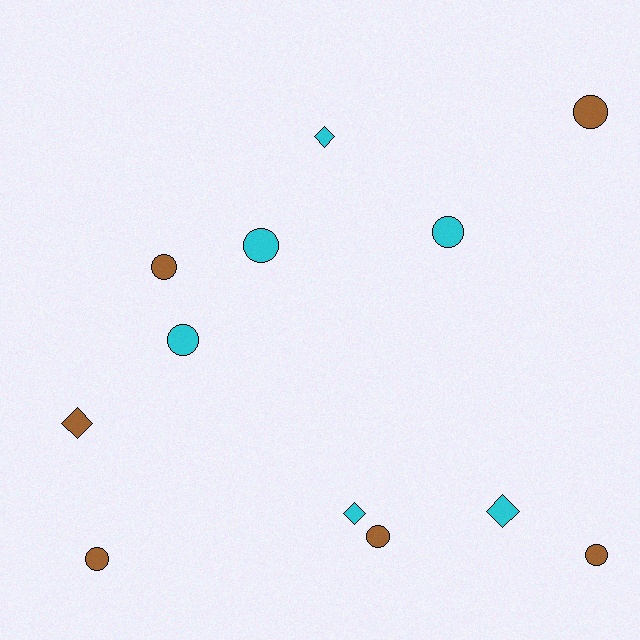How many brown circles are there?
There are 5 brown circles.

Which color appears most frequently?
Cyan, with 6 objects.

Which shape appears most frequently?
Circle, with 8 objects.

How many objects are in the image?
There are 12 objects.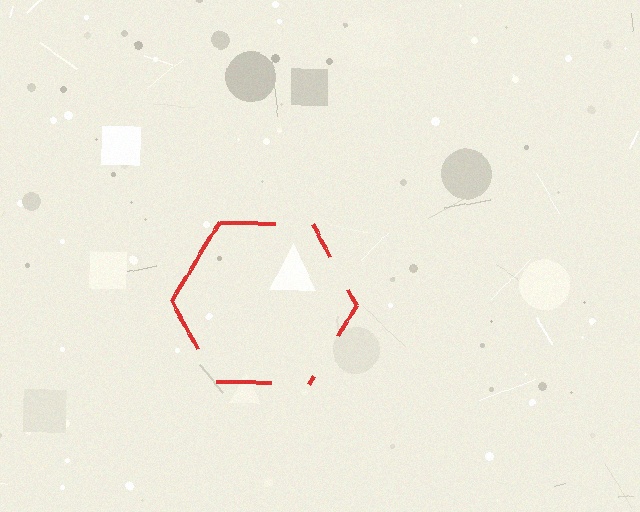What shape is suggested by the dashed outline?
The dashed outline suggests a hexagon.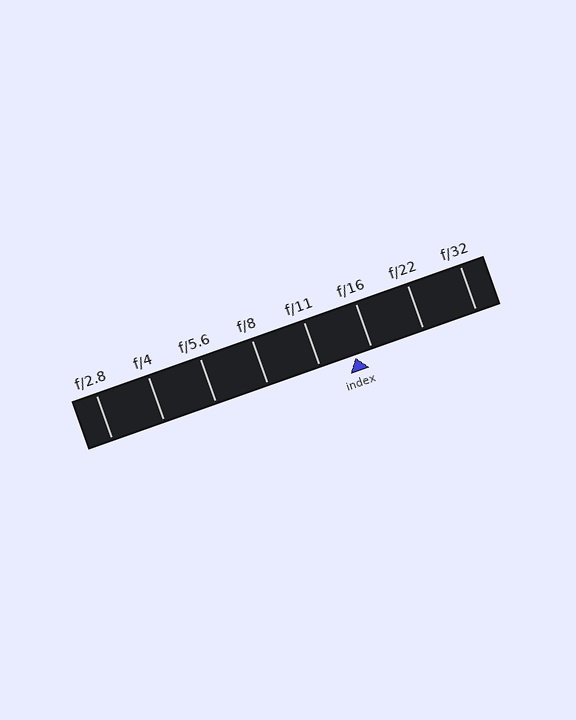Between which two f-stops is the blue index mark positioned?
The index mark is between f/11 and f/16.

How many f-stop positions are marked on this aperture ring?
There are 8 f-stop positions marked.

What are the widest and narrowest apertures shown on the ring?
The widest aperture shown is f/2.8 and the narrowest is f/32.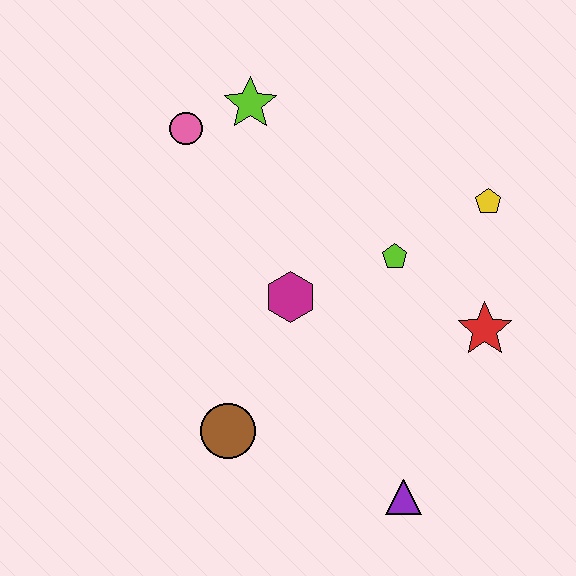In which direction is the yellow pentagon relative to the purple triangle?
The yellow pentagon is above the purple triangle.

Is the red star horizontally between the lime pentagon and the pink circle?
No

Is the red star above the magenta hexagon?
No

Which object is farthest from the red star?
The pink circle is farthest from the red star.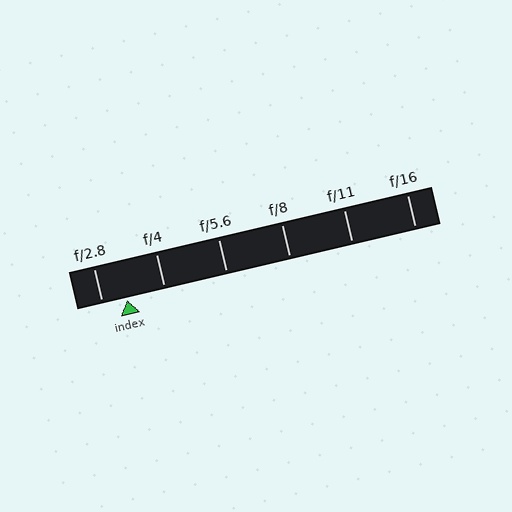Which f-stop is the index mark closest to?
The index mark is closest to f/2.8.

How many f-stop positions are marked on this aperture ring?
There are 6 f-stop positions marked.